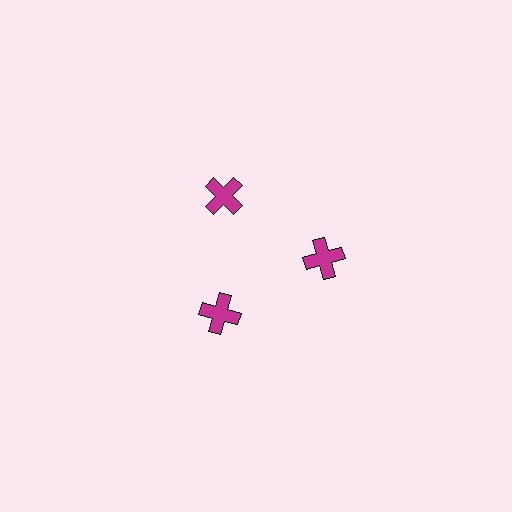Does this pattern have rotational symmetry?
Yes, this pattern has 3-fold rotational symmetry. It looks the same after rotating 120 degrees around the center.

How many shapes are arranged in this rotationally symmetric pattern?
There are 3 shapes, arranged in 3 groups of 1.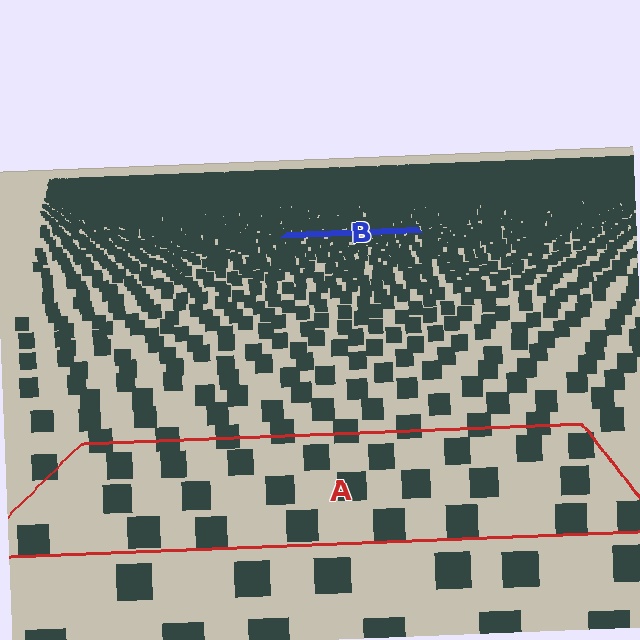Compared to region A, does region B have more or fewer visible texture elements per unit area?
Region B has more texture elements per unit area — they are packed more densely because it is farther away.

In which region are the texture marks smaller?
The texture marks are smaller in region B, because it is farther away.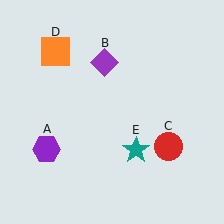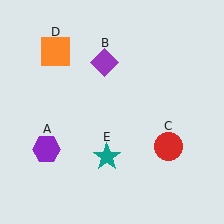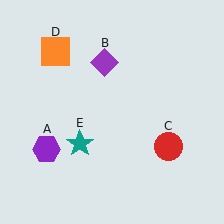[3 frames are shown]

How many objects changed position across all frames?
1 object changed position: teal star (object E).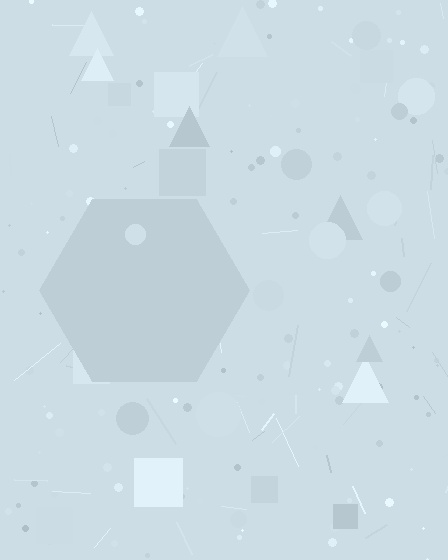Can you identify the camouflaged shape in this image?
The camouflaged shape is a hexagon.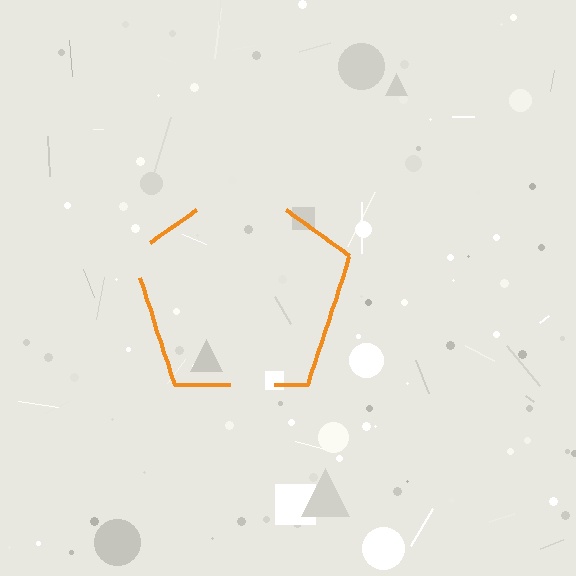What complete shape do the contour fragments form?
The contour fragments form a pentagon.